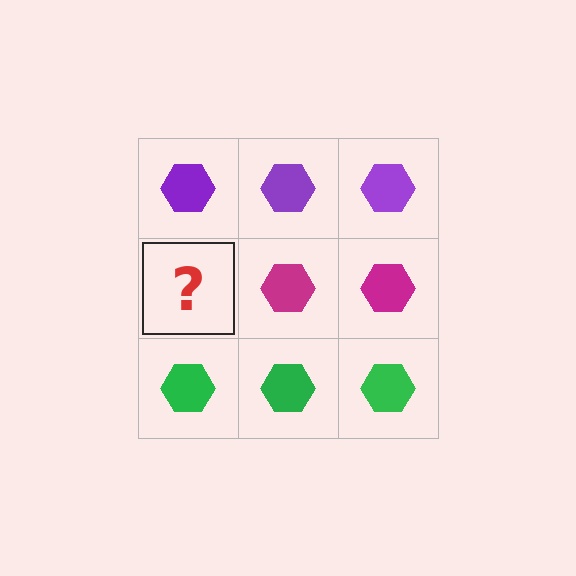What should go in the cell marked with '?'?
The missing cell should contain a magenta hexagon.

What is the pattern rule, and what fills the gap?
The rule is that each row has a consistent color. The gap should be filled with a magenta hexagon.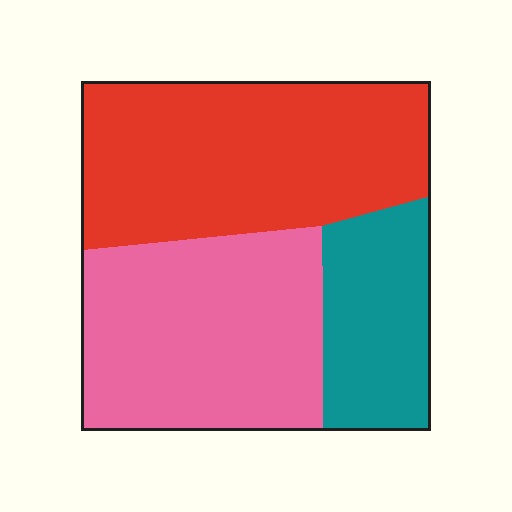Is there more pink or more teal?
Pink.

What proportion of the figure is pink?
Pink covers 38% of the figure.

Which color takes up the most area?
Red, at roughly 40%.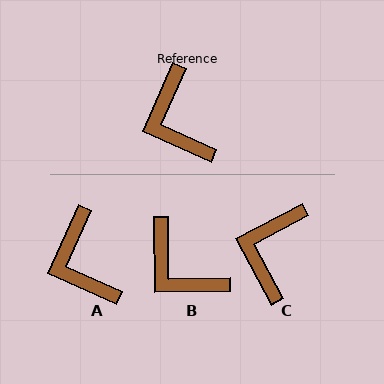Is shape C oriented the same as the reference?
No, it is off by about 38 degrees.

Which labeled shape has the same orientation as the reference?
A.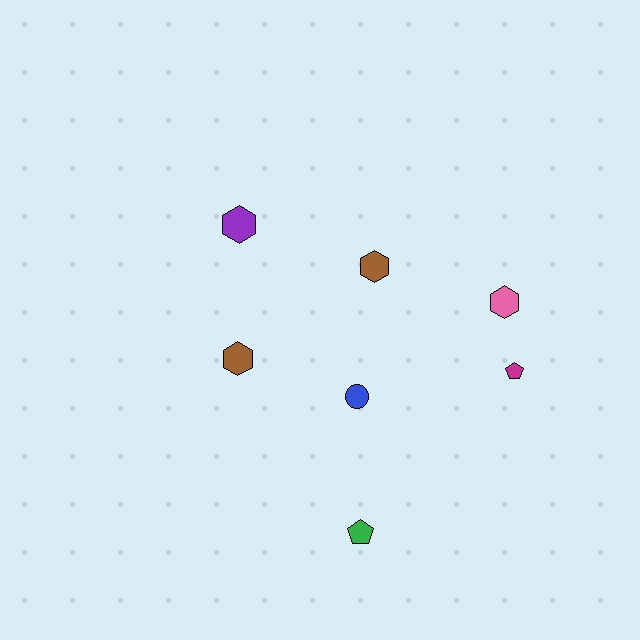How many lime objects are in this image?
There are no lime objects.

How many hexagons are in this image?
There are 4 hexagons.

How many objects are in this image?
There are 7 objects.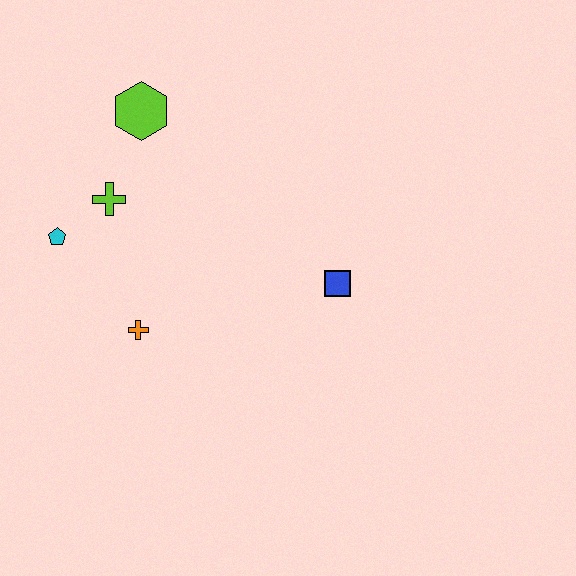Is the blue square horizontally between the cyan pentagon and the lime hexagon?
No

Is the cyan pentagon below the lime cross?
Yes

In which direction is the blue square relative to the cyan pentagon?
The blue square is to the right of the cyan pentagon.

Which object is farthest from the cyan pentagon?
The blue square is farthest from the cyan pentagon.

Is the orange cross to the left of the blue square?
Yes